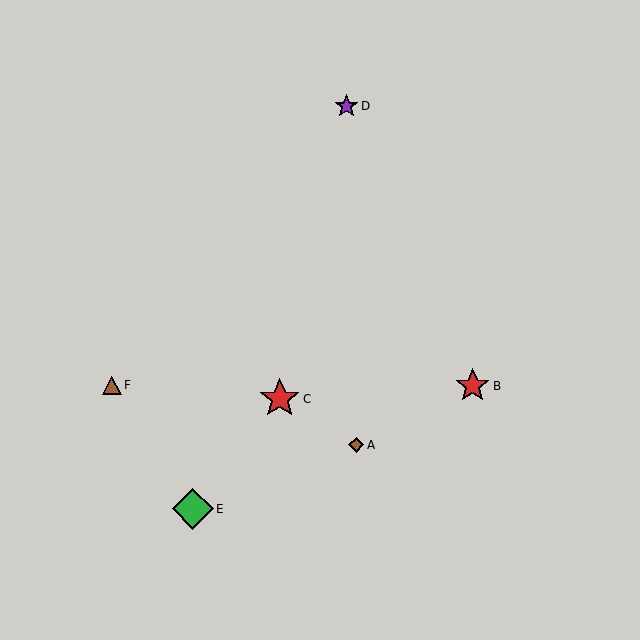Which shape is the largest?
The green diamond (labeled E) is the largest.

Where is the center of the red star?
The center of the red star is at (473, 386).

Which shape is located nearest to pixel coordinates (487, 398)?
The red star (labeled B) at (473, 386) is nearest to that location.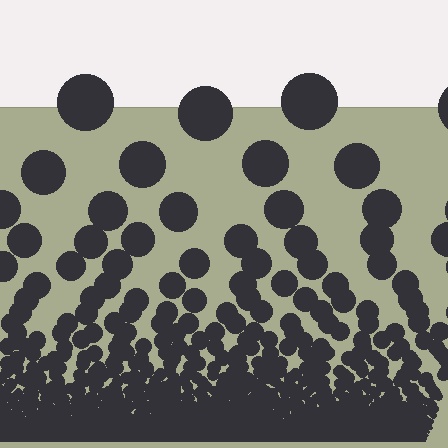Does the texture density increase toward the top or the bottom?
Density increases toward the bottom.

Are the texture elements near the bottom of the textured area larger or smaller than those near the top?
Smaller. The gradient is inverted — elements near the bottom are smaller and denser.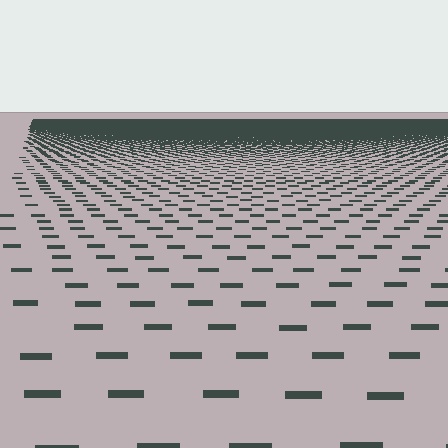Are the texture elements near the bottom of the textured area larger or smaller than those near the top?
Larger. Near the bottom, elements are closer to the viewer and appear at a bigger on-screen size.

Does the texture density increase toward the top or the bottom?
Density increases toward the top.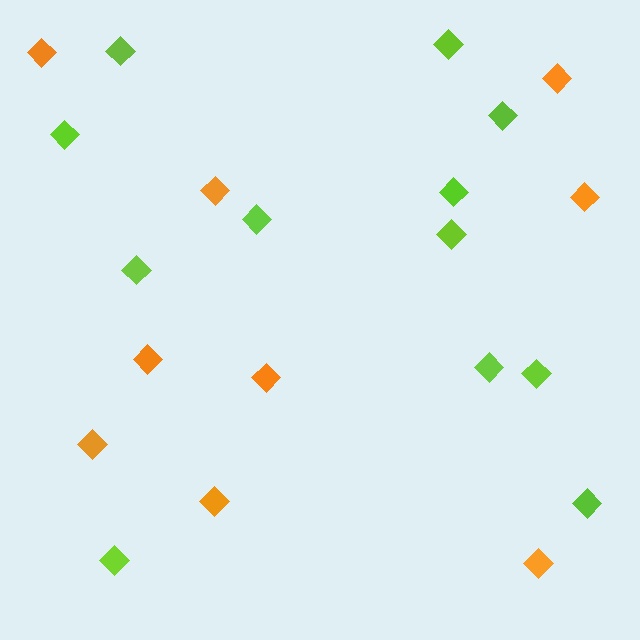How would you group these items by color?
There are 2 groups: one group of orange diamonds (9) and one group of lime diamonds (12).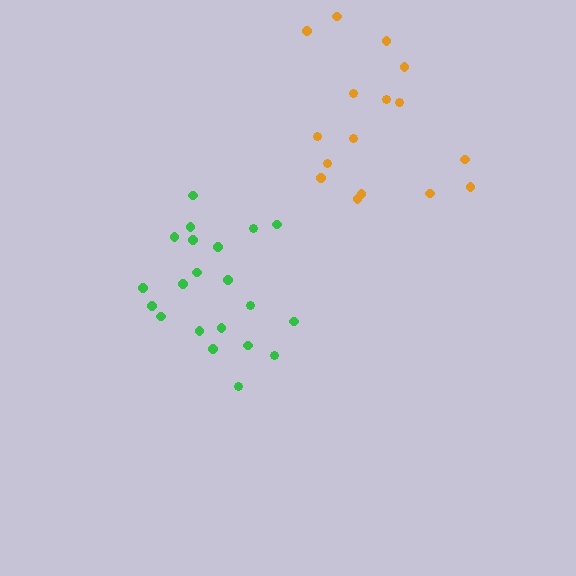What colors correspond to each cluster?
The clusters are colored: green, orange.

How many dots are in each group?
Group 1: 21 dots, Group 2: 16 dots (37 total).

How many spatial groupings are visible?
There are 2 spatial groupings.